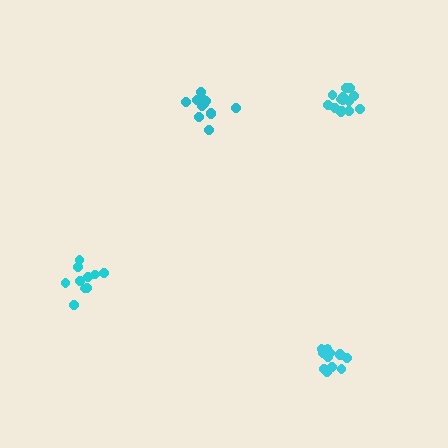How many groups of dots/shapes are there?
There are 4 groups.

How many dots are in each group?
Group 1: 14 dots, Group 2: 10 dots, Group 3: 13 dots, Group 4: 13 dots (50 total).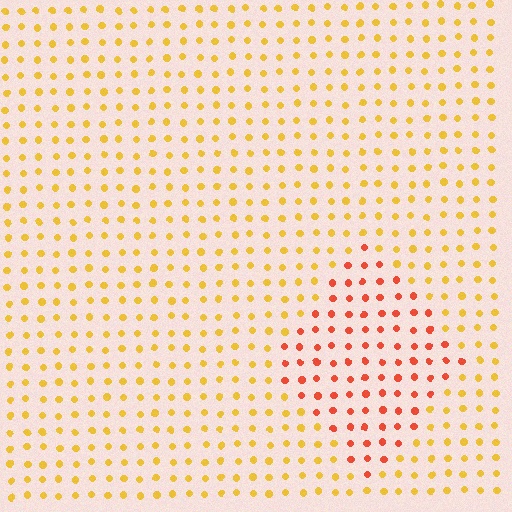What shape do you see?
I see a diamond.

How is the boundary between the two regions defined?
The boundary is defined purely by a slight shift in hue (about 39 degrees). Spacing, size, and orientation are identical on both sides.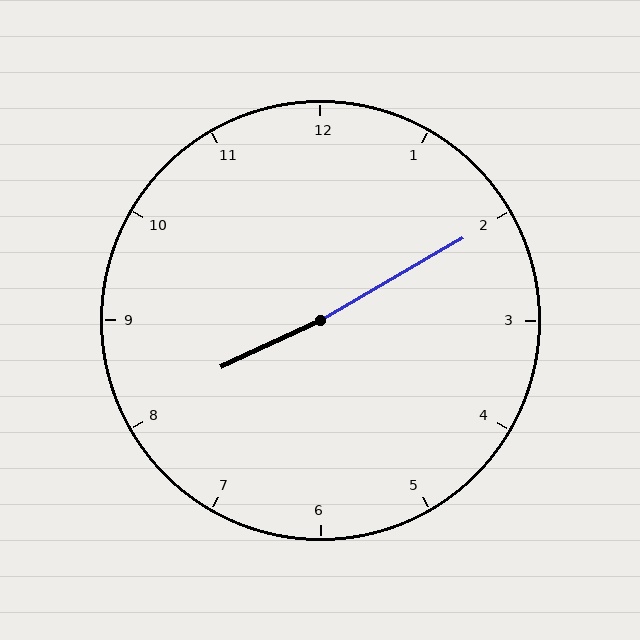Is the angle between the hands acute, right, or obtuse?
It is obtuse.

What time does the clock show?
8:10.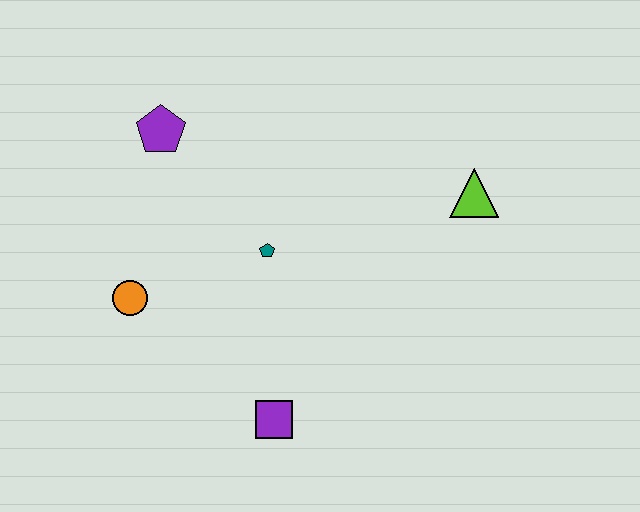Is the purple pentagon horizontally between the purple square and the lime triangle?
No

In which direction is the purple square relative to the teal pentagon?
The purple square is below the teal pentagon.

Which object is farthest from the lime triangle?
The orange circle is farthest from the lime triangle.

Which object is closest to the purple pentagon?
The teal pentagon is closest to the purple pentagon.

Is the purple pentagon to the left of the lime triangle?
Yes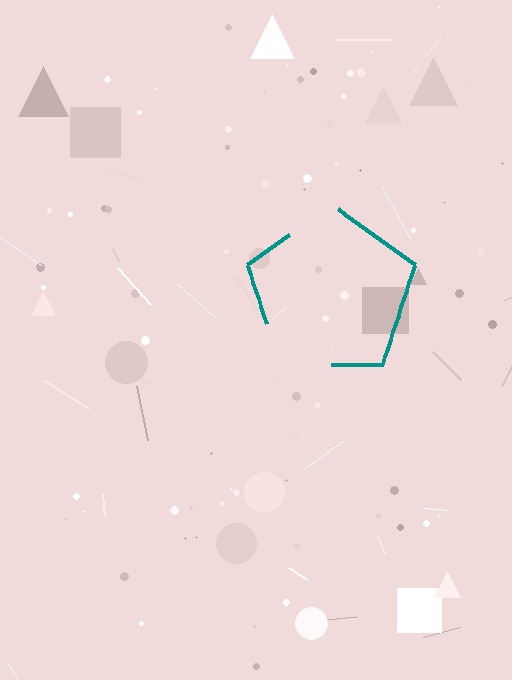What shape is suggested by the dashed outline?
The dashed outline suggests a pentagon.